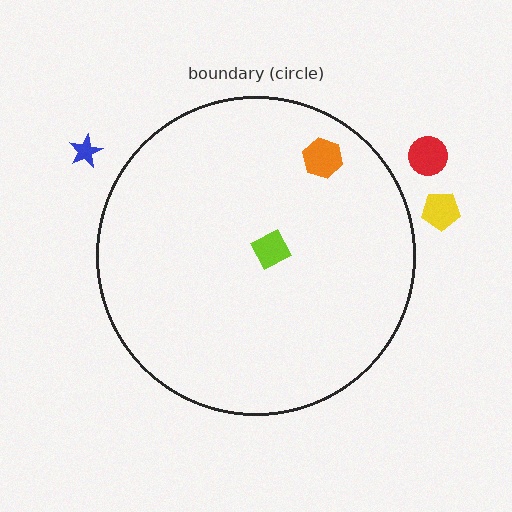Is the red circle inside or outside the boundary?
Outside.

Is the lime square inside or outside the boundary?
Inside.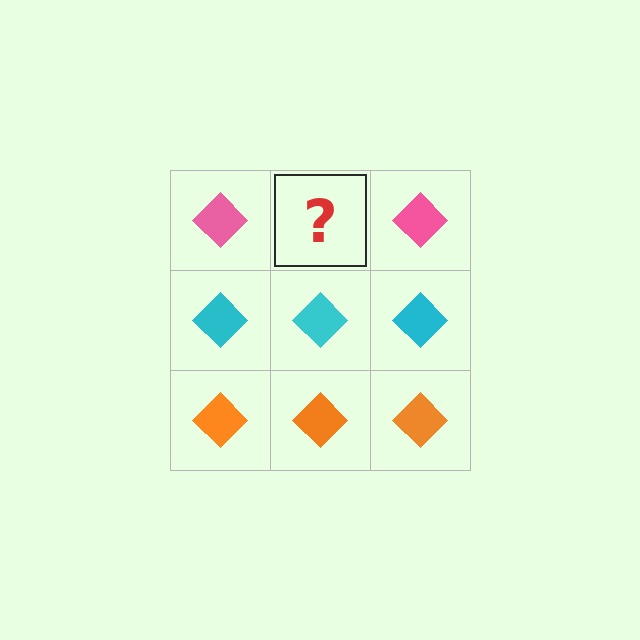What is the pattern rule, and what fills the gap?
The rule is that each row has a consistent color. The gap should be filled with a pink diamond.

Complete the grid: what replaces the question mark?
The question mark should be replaced with a pink diamond.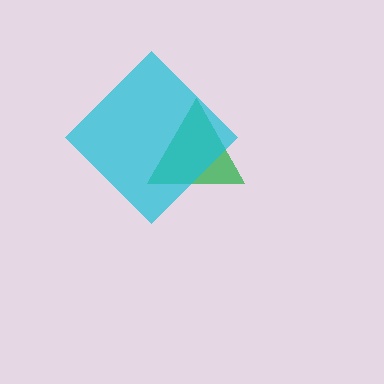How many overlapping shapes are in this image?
There are 2 overlapping shapes in the image.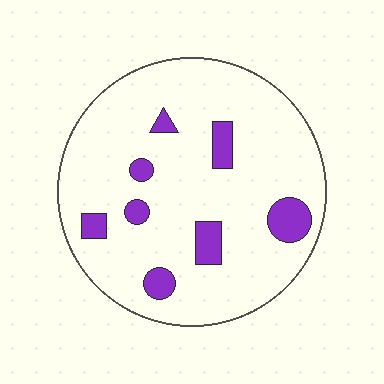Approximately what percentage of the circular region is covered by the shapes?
Approximately 10%.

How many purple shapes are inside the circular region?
8.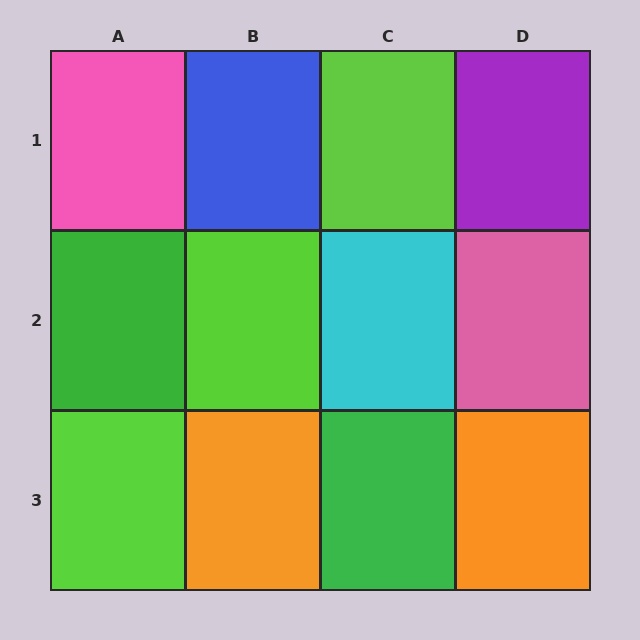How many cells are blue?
1 cell is blue.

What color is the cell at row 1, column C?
Lime.